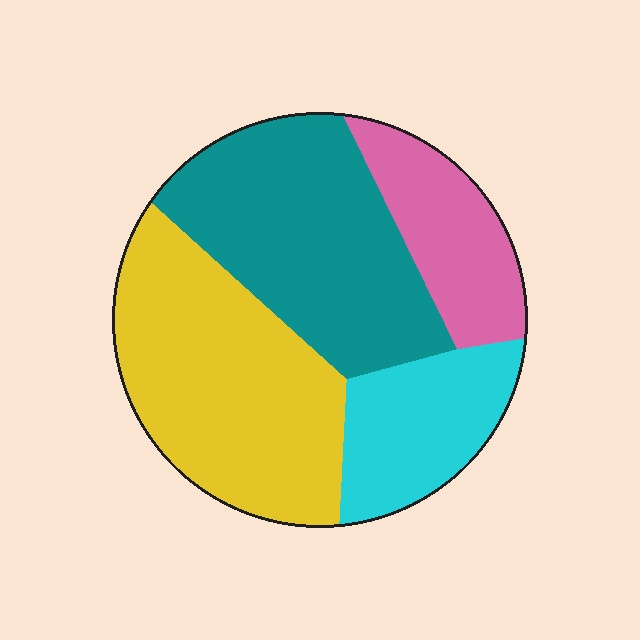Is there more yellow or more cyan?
Yellow.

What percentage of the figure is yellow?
Yellow takes up between a third and a half of the figure.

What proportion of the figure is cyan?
Cyan covers roughly 15% of the figure.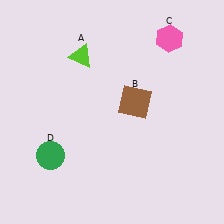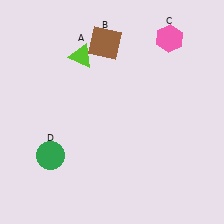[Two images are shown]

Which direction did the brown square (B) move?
The brown square (B) moved up.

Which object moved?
The brown square (B) moved up.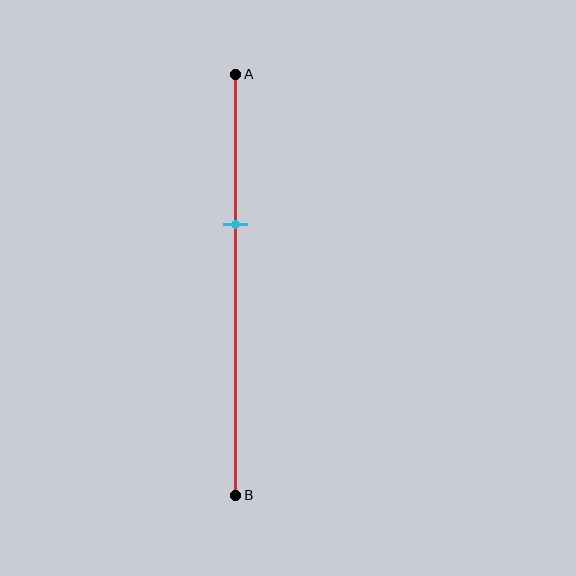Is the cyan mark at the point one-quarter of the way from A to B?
No, the mark is at about 35% from A, not at the 25% one-quarter point.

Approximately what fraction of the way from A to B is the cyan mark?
The cyan mark is approximately 35% of the way from A to B.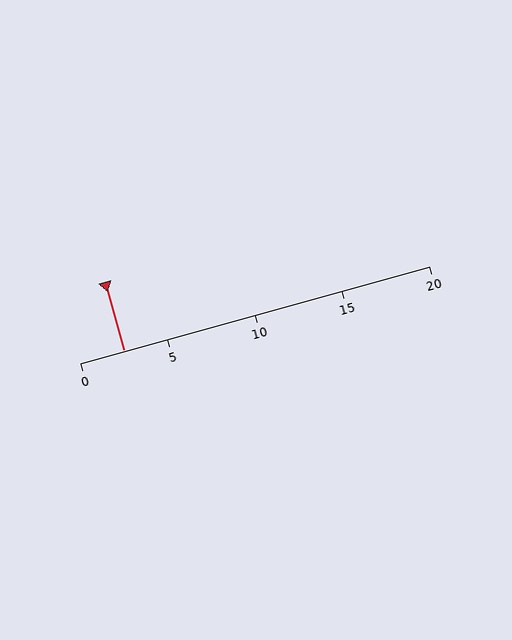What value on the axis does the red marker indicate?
The marker indicates approximately 2.5.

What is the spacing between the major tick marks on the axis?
The major ticks are spaced 5 apart.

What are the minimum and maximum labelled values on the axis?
The axis runs from 0 to 20.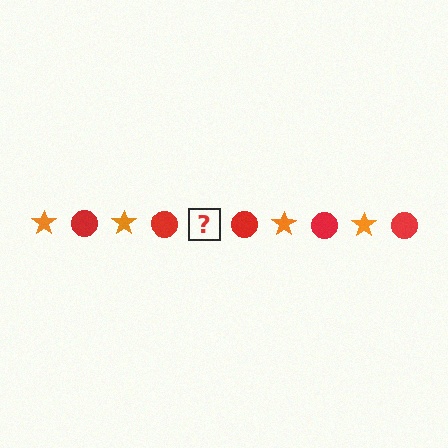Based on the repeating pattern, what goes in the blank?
The blank should be an orange star.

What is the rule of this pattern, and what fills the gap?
The rule is that the pattern alternates between orange star and red circle. The gap should be filled with an orange star.